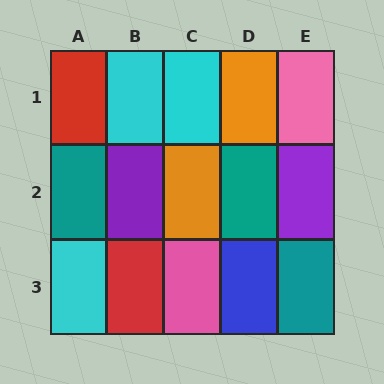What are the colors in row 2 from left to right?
Teal, purple, orange, teal, purple.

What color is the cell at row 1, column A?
Red.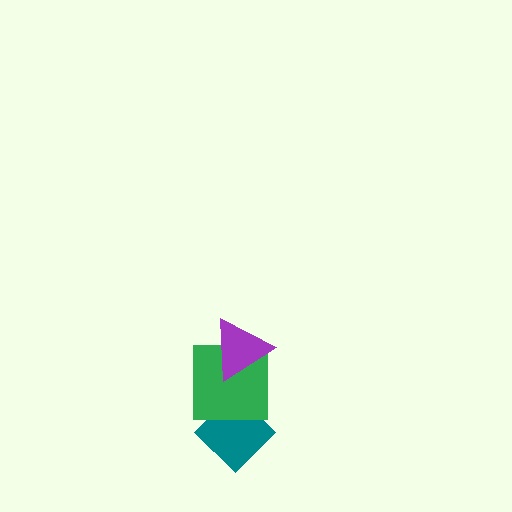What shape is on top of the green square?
The purple triangle is on top of the green square.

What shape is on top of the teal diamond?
The green square is on top of the teal diamond.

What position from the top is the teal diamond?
The teal diamond is 3rd from the top.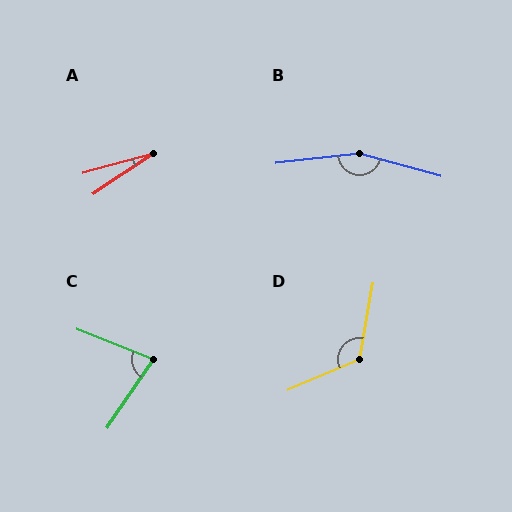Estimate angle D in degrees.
Approximately 123 degrees.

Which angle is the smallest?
A, at approximately 19 degrees.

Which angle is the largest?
B, at approximately 158 degrees.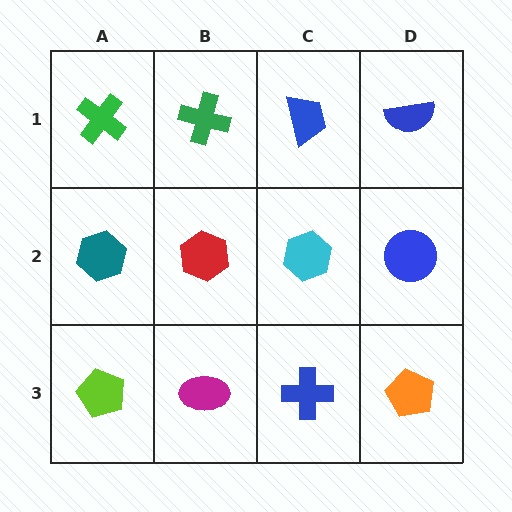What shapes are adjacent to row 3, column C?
A cyan hexagon (row 2, column C), a magenta ellipse (row 3, column B), an orange pentagon (row 3, column D).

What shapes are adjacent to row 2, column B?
A green cross (row 1, column B), a magenta ellipse (row 3, column B), a teal hexagon (row 2, column A), a cyan hexagon (row 2, column C).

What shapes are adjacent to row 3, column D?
A blue circle (row 2, column D), a blue cross (row 3, column C).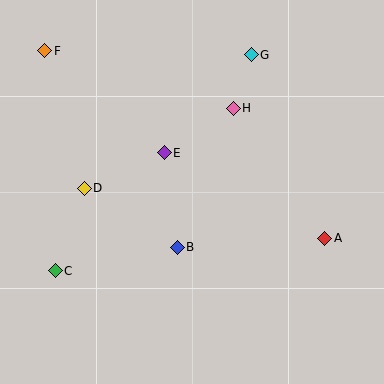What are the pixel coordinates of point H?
Point H is at (233, 108).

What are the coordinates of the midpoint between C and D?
The midpoint between C and D is at (70, 230).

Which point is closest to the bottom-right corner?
Point A is closest to the bottom-right corner.